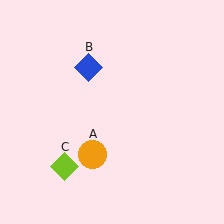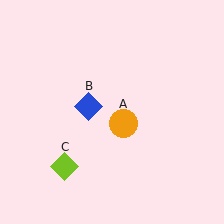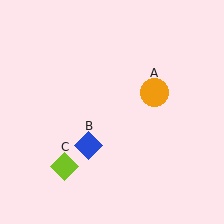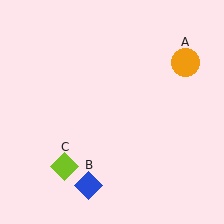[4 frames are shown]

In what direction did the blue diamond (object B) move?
The blue diamond (object B) moved down.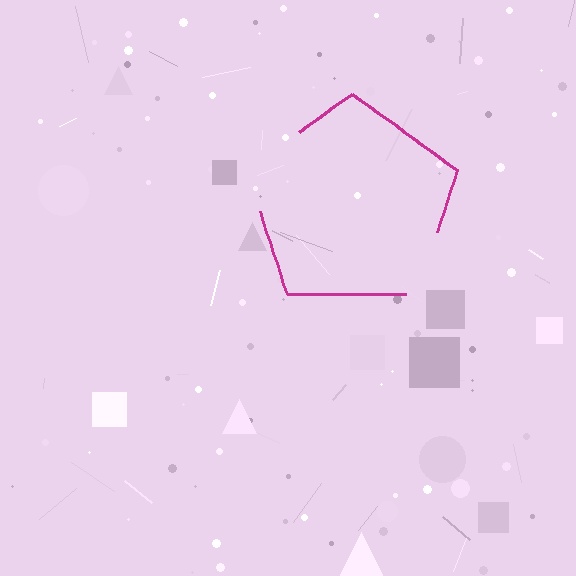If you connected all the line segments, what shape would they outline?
They would outline a pentagon.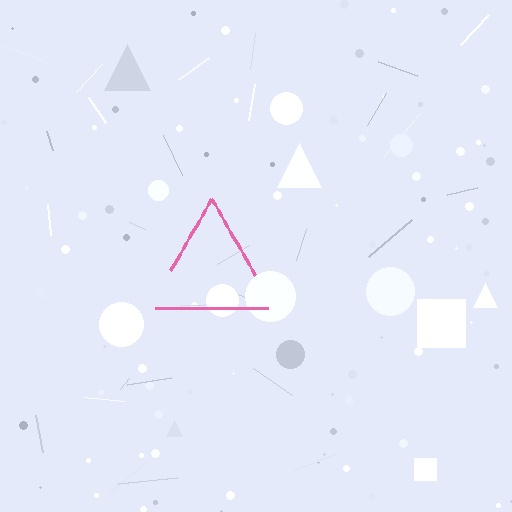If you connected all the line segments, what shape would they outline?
They would outline a triangle.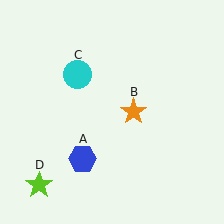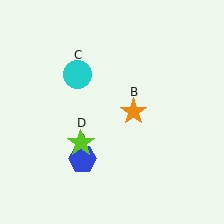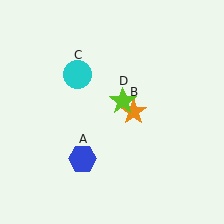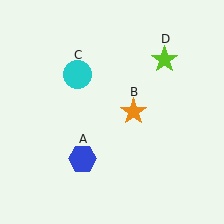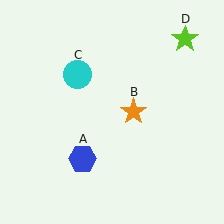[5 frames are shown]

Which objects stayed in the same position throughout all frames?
Blue hexagon (object A) and orange star (object B) and cyan circle (object C) remained stationary.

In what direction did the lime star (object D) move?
The lime star (object D) moved up and to the right.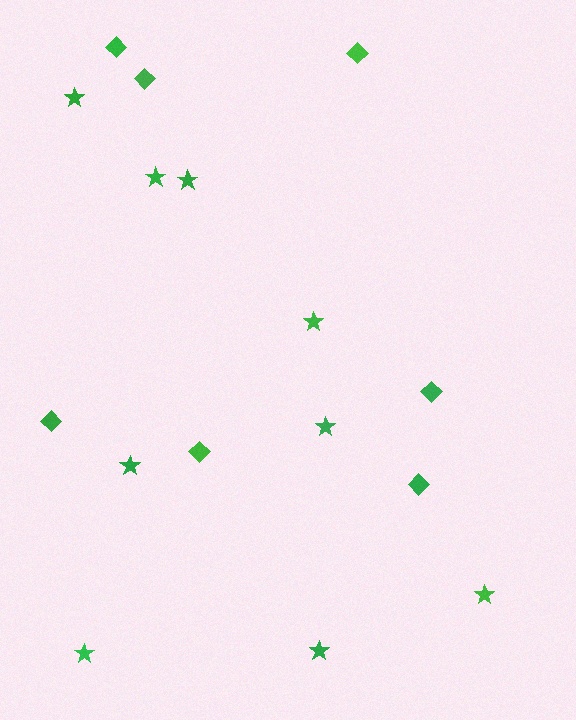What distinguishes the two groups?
There are 2 groups: one group of stars (9) and one group of diamonds (7).